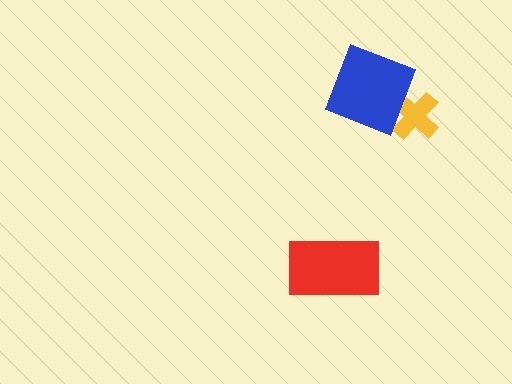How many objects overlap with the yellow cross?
1 object overlaps with the yellow cross.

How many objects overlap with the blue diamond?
1 object overlaps with the blue diamond.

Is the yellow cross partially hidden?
Yes, it is partially covered by another shape.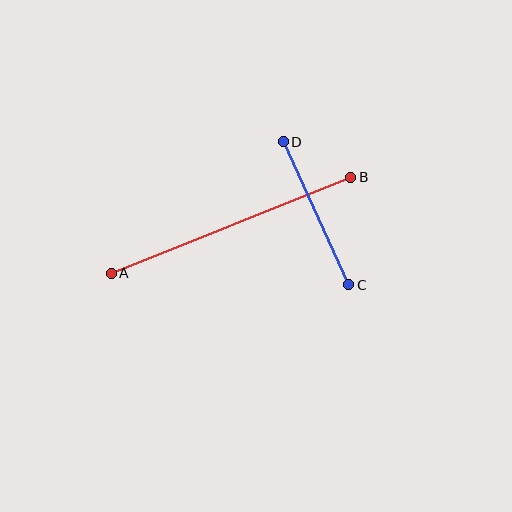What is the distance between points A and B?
The distance is approximately 258 pixels.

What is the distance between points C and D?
The distance is approximately 157 pixels.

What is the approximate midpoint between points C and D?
The midpoint is at approximately (316, 213) pixels.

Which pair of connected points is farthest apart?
Points A and B are farthest apart.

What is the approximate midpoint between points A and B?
The midpoint is at approximately (231, 225) pixels.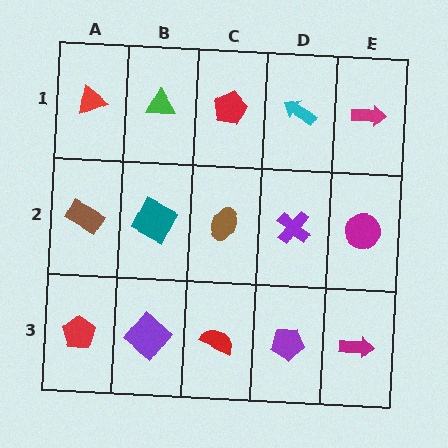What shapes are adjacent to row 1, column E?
A magenta circle (row 2, column E), a cyan arrow (row 1, column D).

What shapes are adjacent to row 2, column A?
A red triangle (row 1, column A), a red pentagon (row 3, column A), a teal square (row 2, column B).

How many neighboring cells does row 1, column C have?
3.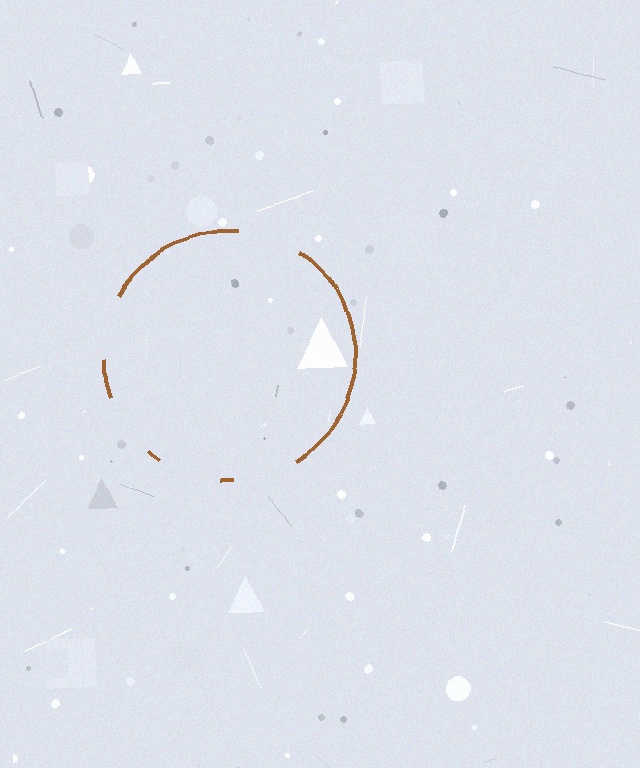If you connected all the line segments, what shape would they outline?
They would outline a circle.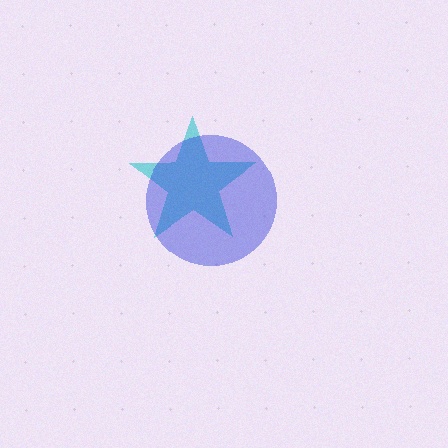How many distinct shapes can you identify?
There are 2 distinct shapes: a cyan star, a blue circle.